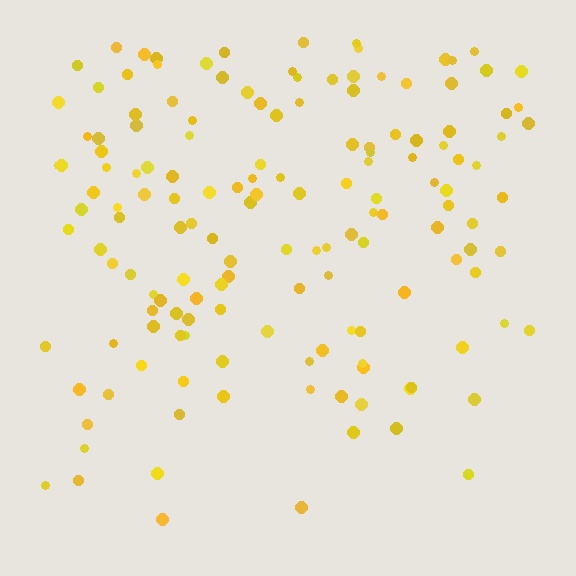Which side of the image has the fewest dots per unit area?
The bottom.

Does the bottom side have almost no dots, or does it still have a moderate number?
Still a moderate number, just noticeably fewer than the top.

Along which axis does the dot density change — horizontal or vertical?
Vertical.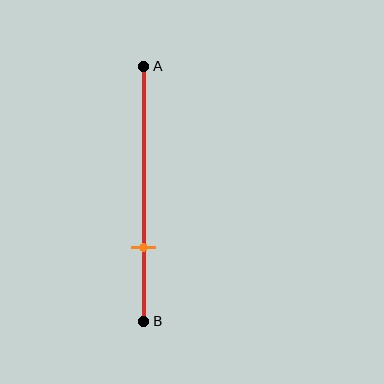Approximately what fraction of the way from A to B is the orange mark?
The orange mark is approximately 70% of the way from A to B.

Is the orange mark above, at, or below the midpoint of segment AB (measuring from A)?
The orange mark is below the midpoint of segment AB.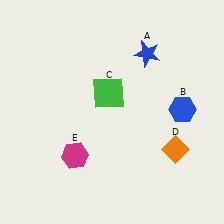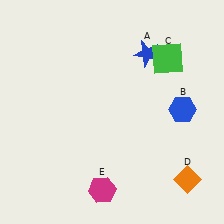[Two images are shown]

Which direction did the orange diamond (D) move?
The orange diamond (D) moved down.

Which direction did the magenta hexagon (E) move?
The magenta hexagon (E) moved down.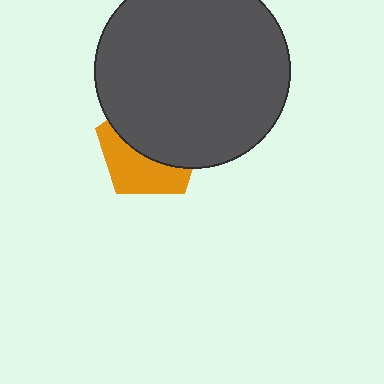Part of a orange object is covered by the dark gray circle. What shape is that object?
It is a pentagon.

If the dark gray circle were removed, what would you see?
You would see the complete orange pentagon.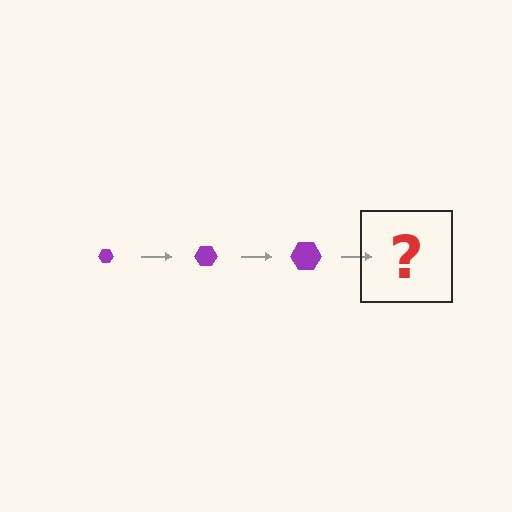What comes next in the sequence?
The next element should be a purple hexagon, larger than the previous one.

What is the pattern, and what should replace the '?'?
The pattern is that the hexagon gets progressively larger each step. The '?' should be a purple hexagon, larger than the previous one.